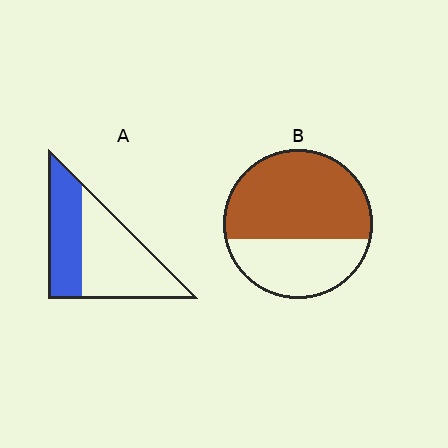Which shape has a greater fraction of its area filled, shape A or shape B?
Shape B.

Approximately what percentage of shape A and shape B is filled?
A is approximately 40% and B is approximately 65%.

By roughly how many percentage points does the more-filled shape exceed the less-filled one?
By roughly 25 percentage points (B over A).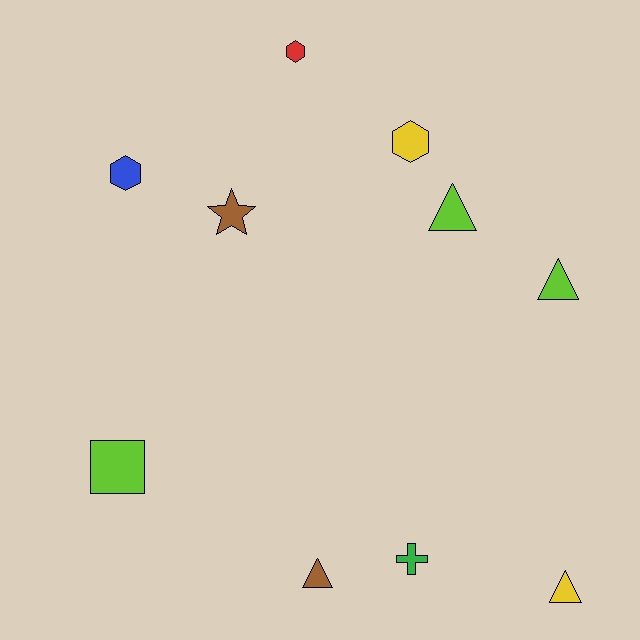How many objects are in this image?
There are 10 objects.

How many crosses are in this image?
There is 1 cross.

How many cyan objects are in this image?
There are no cyan objects.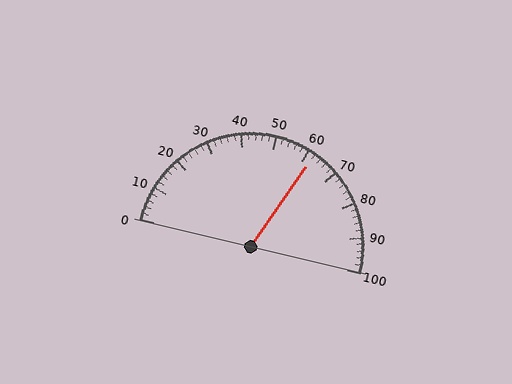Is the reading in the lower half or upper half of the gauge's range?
The reading is in the upper half of the range (0 to 100).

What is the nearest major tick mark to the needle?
The nearest major tick mark is 60.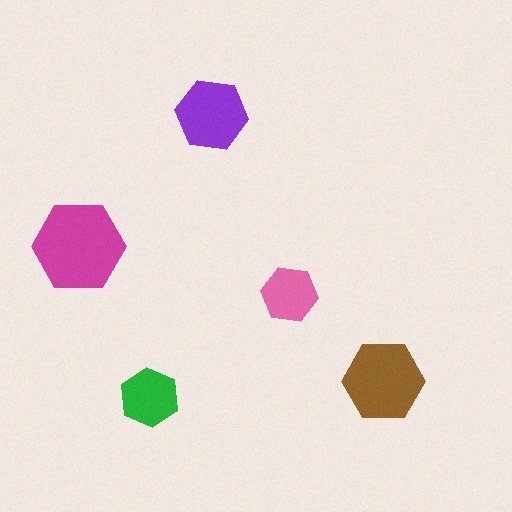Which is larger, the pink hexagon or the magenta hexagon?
The magenta one.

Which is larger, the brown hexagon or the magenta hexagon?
The magenta one.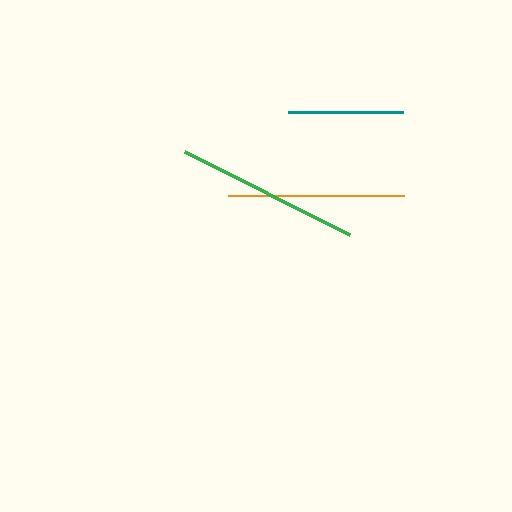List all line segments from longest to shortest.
From longest to shortest: green, orange, teal.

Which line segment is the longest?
The green line is the longest at approximately 185 pixels.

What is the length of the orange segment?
The orange segment is approximately 177 pixels long.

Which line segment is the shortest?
The teal line is the shortest at approximately 115 pixels.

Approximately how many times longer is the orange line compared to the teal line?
The orange line is approximately 1.5 times the length of the teal line.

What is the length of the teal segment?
The teal segment is approximately 115 pixels long.